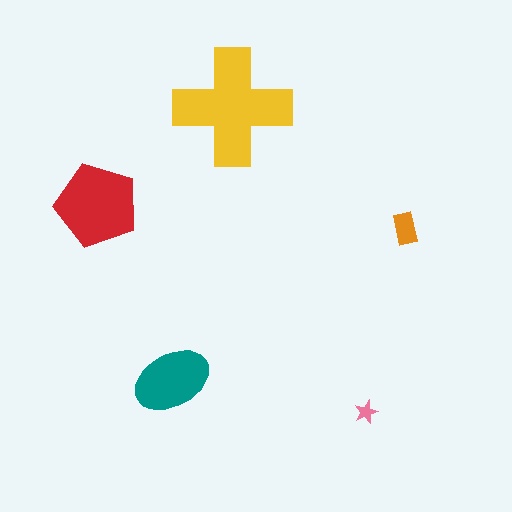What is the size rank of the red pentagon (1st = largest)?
2nd.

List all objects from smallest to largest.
The pink star, the orange rectangle, the teal ellipse, the red pentagon, the yellow cross.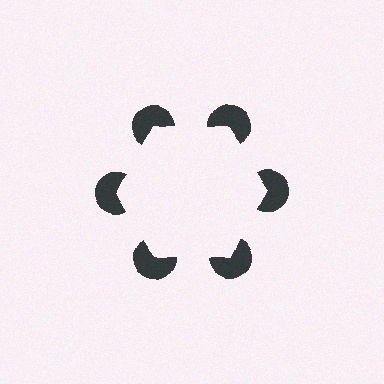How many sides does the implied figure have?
6 sides.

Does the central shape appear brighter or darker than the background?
It typically appears slightly brighter than the background, even though no actual brightness change is drawn.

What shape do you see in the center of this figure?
An illusory hexagon — its edges are inferred from the aligned wedge cuts in the pac-man discs, not physically drawn.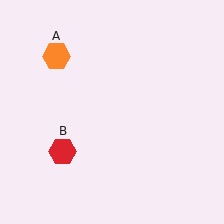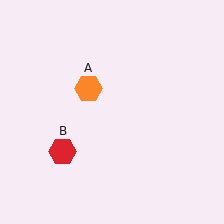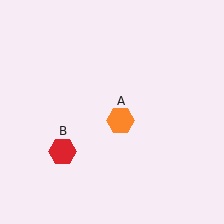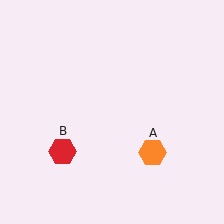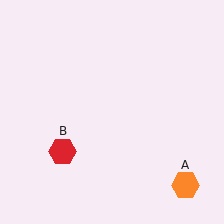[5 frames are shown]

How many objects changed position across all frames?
1 object changed position: orange hexagon (object A).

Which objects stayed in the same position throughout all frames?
Red hexagon (object B) remained stationary.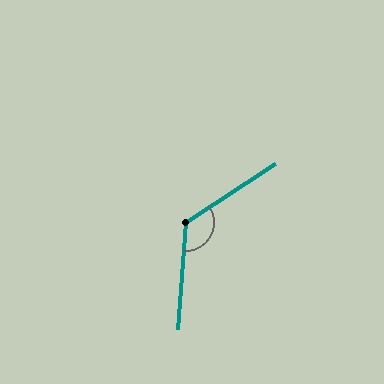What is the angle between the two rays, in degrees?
Approximately 128 degrees.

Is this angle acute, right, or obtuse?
It is obtuse.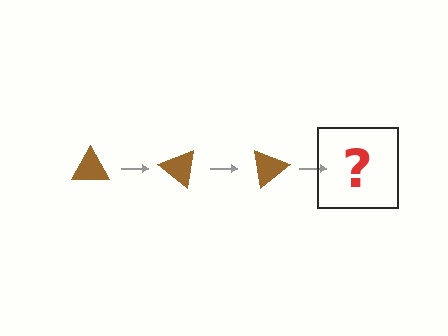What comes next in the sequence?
The next element should be a brown triangle rotated 120 degrees.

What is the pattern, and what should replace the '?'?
The pattern is that the triangle rotates 40 degrees each step. The '?' should be a brown triangle rotated 120 degrees.